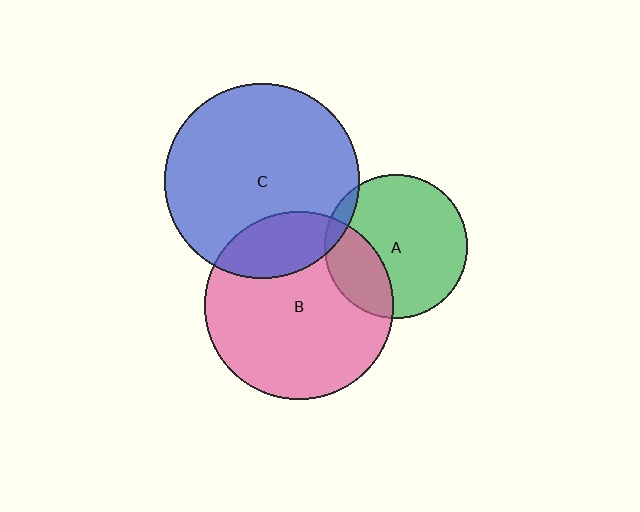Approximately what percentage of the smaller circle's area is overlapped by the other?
Approximately 20%.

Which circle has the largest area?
Circle C (blue).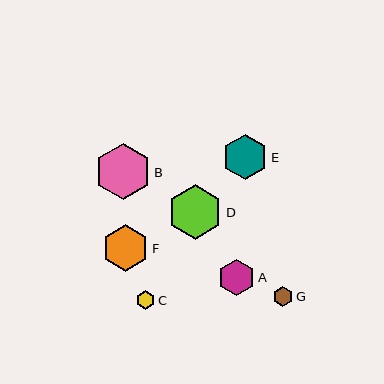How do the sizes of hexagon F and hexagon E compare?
Hexagon F and hexagon E are approximately the same size.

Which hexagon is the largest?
Hexagon B is the largest with a size of approximately 56 pixels.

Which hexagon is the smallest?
Hexagon C is the smallest with a size of approximately 19 pixels.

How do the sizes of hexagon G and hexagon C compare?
Hexagon G and hexagon C are approximately the same size.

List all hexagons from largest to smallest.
From largest to smallest: B, D, F, E, A, G, C.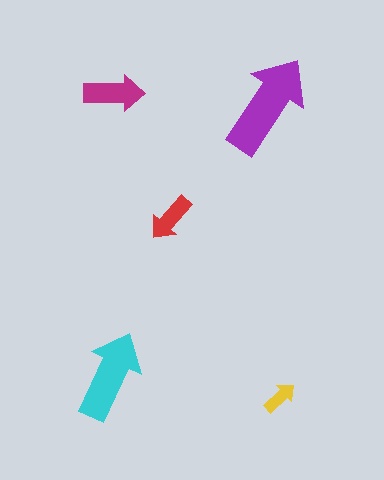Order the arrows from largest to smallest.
the purple one, the cyan one, the magenta one, the red one, the yellow one.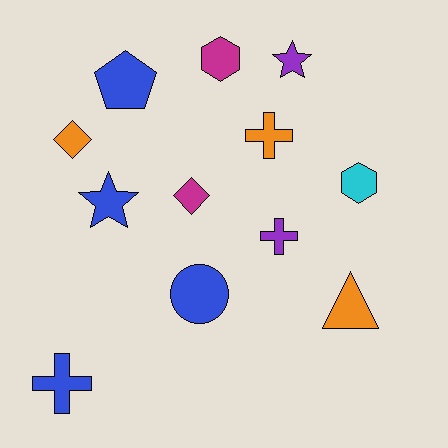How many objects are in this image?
There are 12 objects.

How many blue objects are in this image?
There are 4 blue objects.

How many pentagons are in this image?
There is 1 pentagon.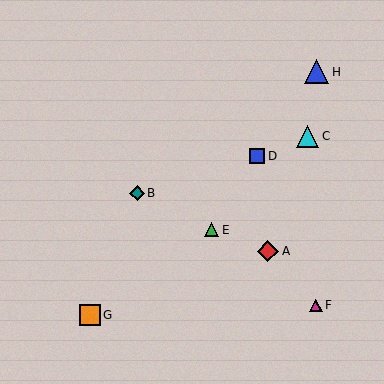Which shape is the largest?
The blue triangle (labeled H) is the largest.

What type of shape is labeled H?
Shape H is a blue triangle.